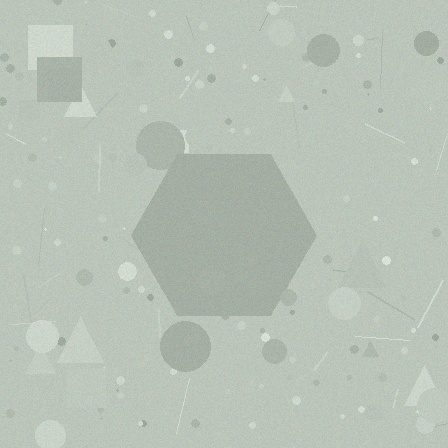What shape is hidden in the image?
A hexagon is hidden in the image.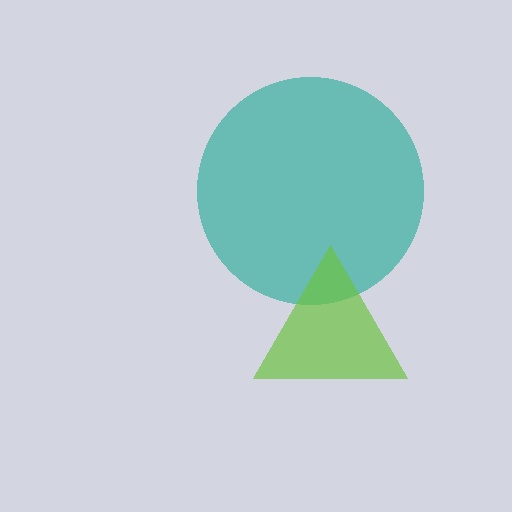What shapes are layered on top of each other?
The layered shapes are: a teal circle, a lime triangle.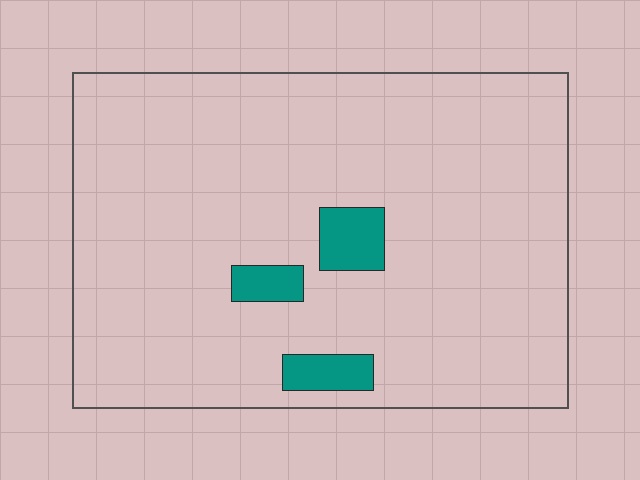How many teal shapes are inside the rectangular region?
3.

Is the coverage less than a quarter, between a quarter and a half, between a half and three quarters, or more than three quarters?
Less than a quarter.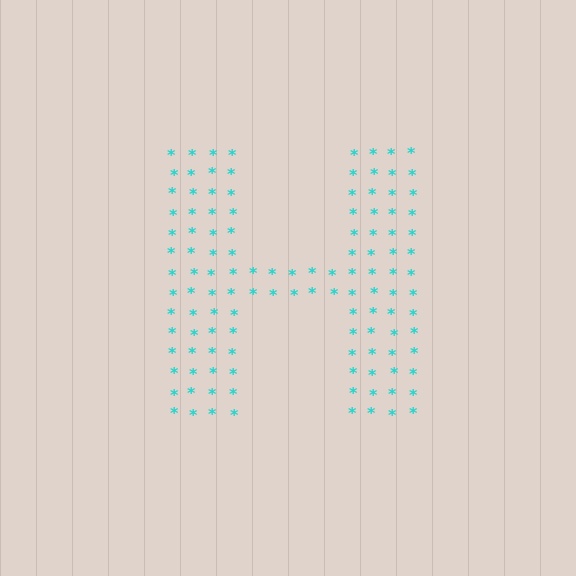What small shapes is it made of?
It is made of small asterisks.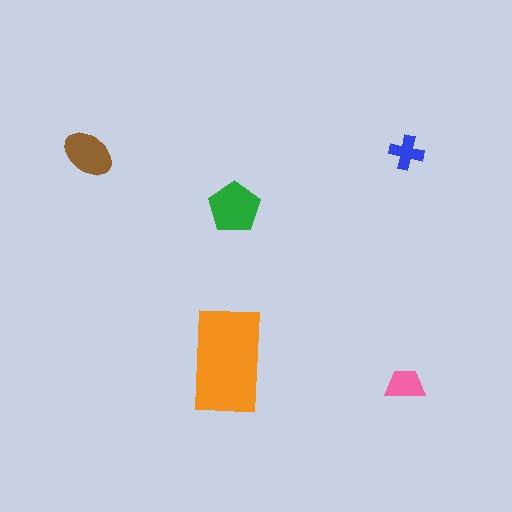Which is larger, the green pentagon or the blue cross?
The green pentagon.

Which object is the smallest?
The blue cross.